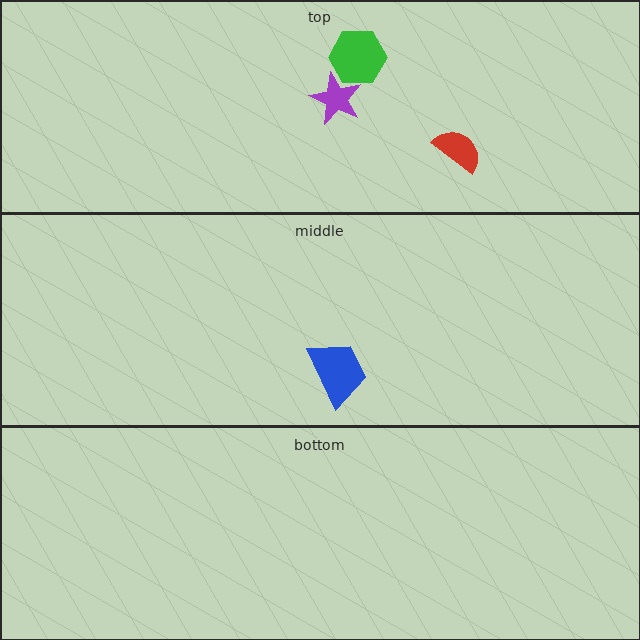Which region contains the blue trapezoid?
The middle region.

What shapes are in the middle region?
The blue trapezoid.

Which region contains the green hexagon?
The top region.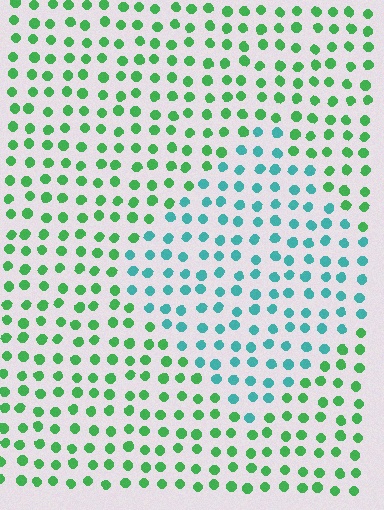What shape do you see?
I see a diamond.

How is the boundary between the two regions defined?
The boundary is defined purely by a slight shift in hue (about 48 degrees). Spacing, size, and orientation are identical on both sides.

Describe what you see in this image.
The image is filled with small green elements in a uniform arrangement. A diamond-shaped region is visible where the elements are tinted to a slightly different hue, forming a subtle color boundary.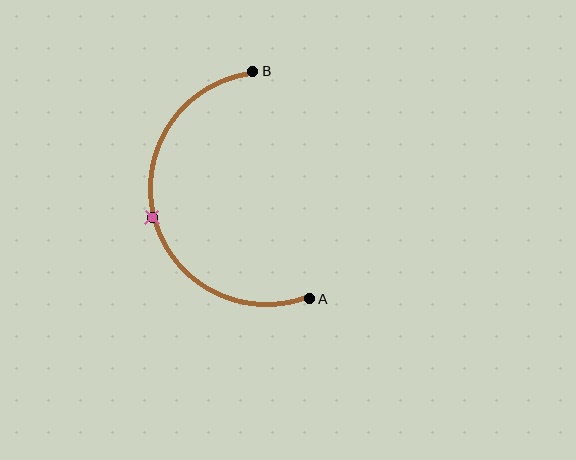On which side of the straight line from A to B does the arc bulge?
The arc bulges to the left of the straight line connecting A and B.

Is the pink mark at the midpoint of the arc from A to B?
Yes. The pink mark lies on the arc at equal arc-length from both A and B — it is the arc midpoint.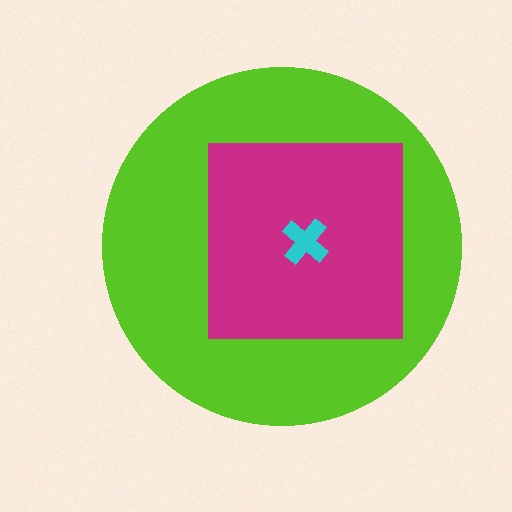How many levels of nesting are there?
3.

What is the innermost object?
The cyan cross.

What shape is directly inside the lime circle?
The magenta square.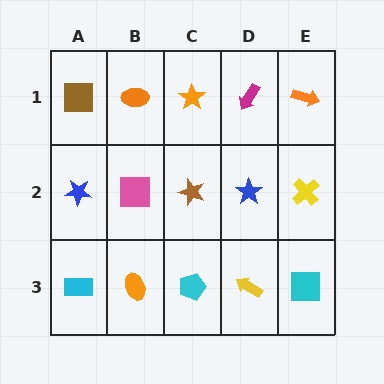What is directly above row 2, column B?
An orange ellipse.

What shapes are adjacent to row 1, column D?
A blue star (row 2, column D), an orange star (row 1, column C), an orange arrow (row 1, column E).